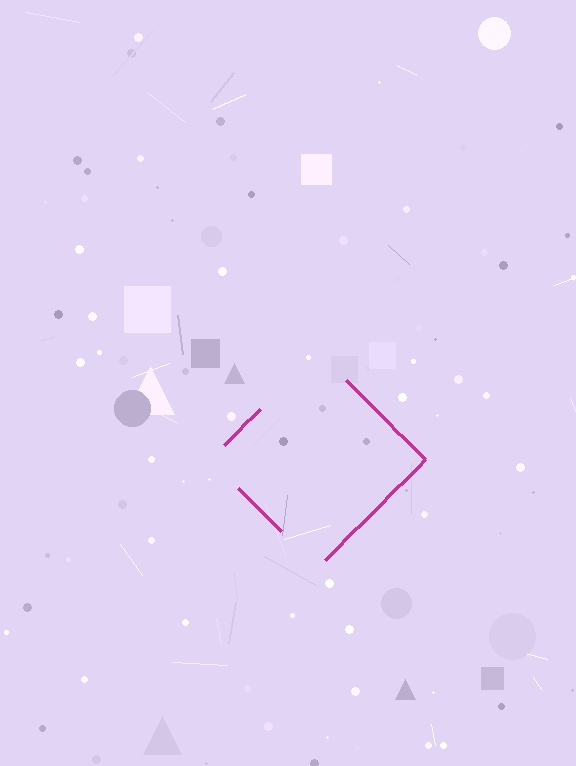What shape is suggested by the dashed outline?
The dashed outline suggests a diamond.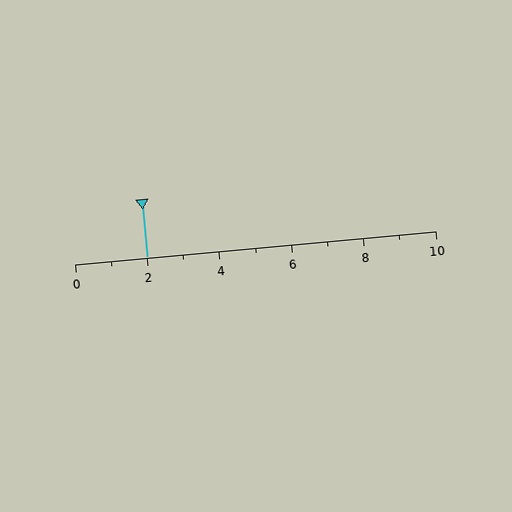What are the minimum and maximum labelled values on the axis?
The axis runs from 0 to 10.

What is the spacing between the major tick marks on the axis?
The major ticks are spaced 2 apart.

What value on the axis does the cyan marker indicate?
The marker indicates approximately 2.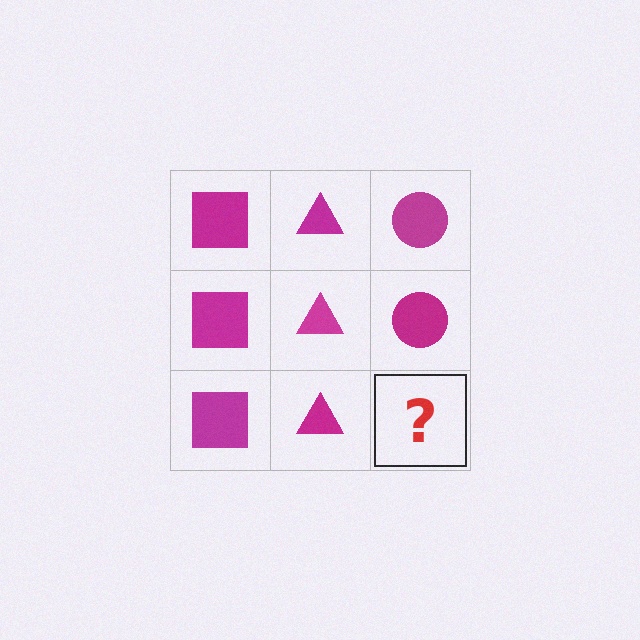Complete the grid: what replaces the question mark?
The question mark should be replaced with a magenta circle.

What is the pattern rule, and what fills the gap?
The rule is that each column has a consistent shape. The gap should be filled with a magenta circle.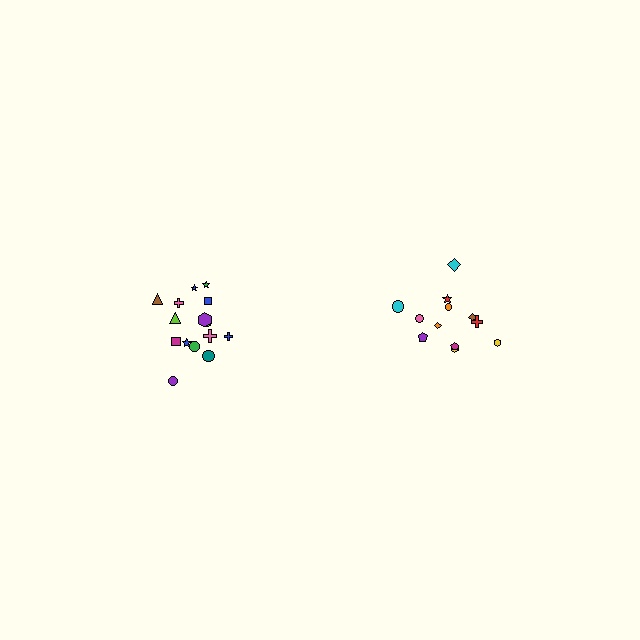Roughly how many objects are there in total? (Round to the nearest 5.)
Roughly 25 objects in total.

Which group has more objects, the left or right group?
The left group.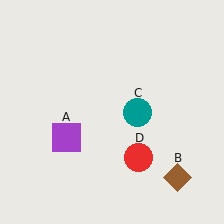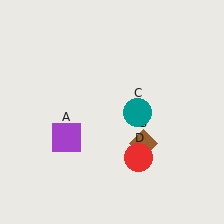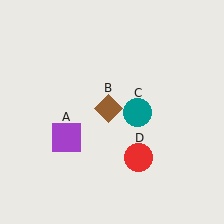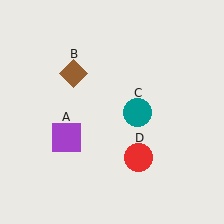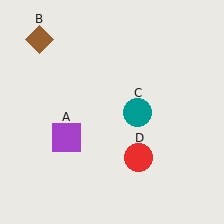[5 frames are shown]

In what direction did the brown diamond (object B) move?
The brown diamond (object B) moved up and to the left.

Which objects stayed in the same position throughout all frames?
Purple square (object A) and teal circle (object C) and red circle (object D) remained stationary.